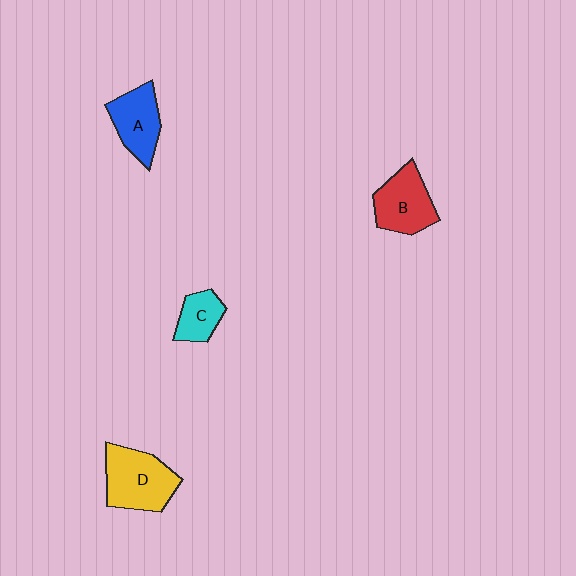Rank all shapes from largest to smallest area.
From largest to smallest: D (yellow), B (red), A (blue), C (cyan).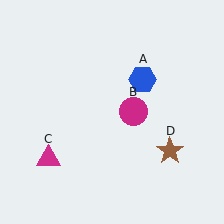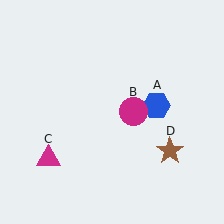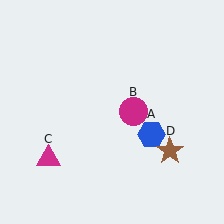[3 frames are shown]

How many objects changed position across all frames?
1 object changed position: blue hexagon (object A).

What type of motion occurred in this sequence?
The blue hexagon (object A) rotated clockwise around the center of the scene.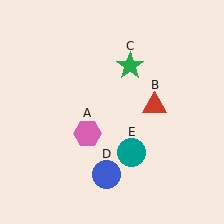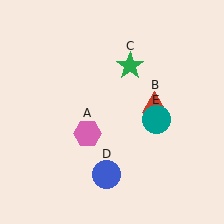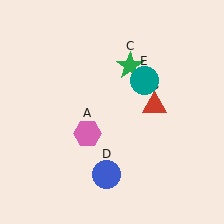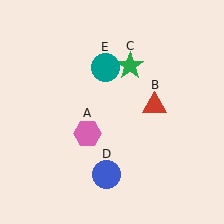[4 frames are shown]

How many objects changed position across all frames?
1 object changed position: teal circle (object E).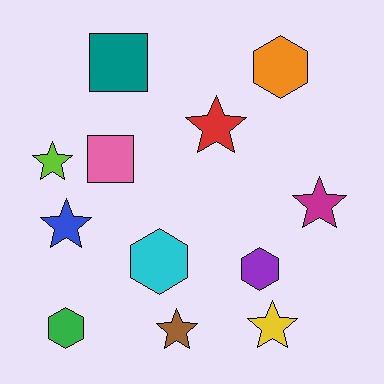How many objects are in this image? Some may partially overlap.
There are 12 objects.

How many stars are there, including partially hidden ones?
There are 6 stars.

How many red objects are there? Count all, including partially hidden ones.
There is 1 red object.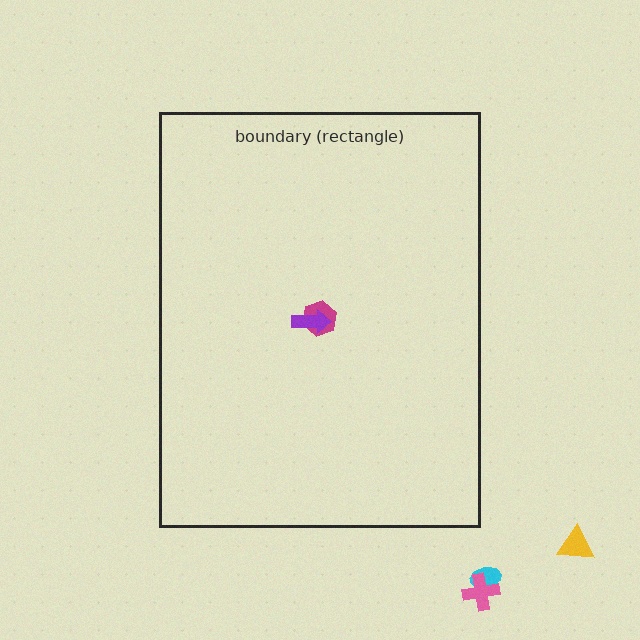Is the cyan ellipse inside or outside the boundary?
Outside.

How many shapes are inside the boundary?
2 inside, 3 outside.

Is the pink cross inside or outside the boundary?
Outside.